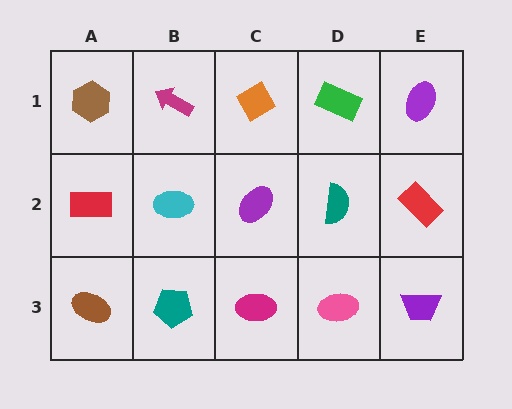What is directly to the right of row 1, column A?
A magenta arrow.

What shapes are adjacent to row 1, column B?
A cyan ellipse (row 2, column B), a brown hexagon (row 1, column A), an orange diamond (row 1, column C).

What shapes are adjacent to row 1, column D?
A teal semicircle (row 2, column D), an orange diamond (row 1, column C), a purple ellipse (row 1, column E).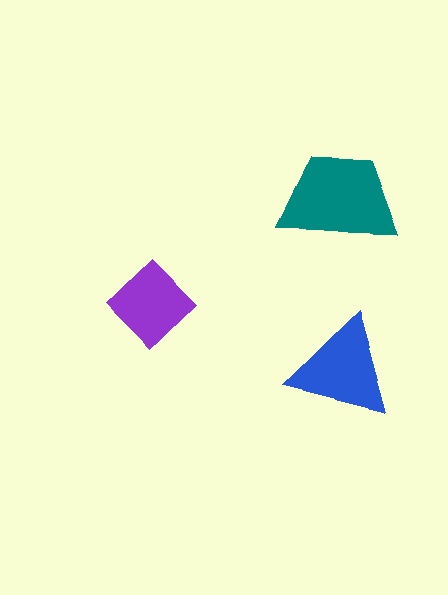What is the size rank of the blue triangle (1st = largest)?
2nd.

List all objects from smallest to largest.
The purple diamond, the blue triangle, the teal trapezoid.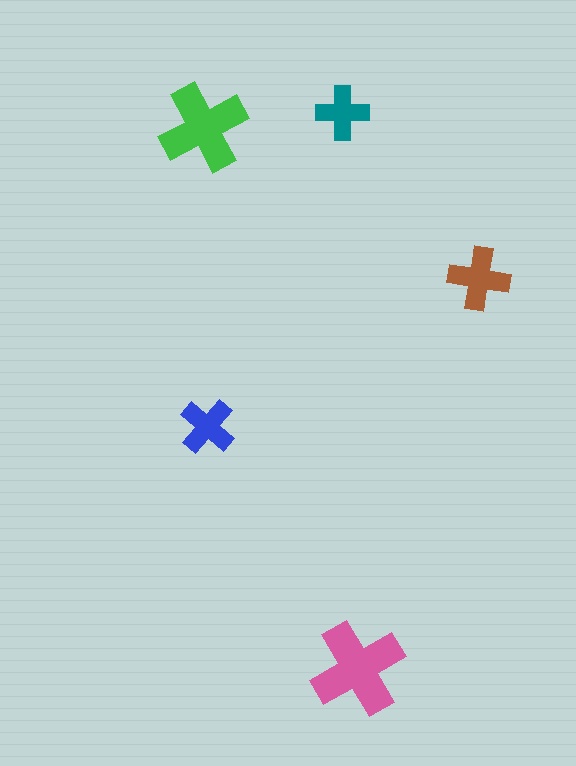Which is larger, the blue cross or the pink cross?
The pink one.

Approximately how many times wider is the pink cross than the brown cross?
About 1.5 times wider.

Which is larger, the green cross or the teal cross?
The green one.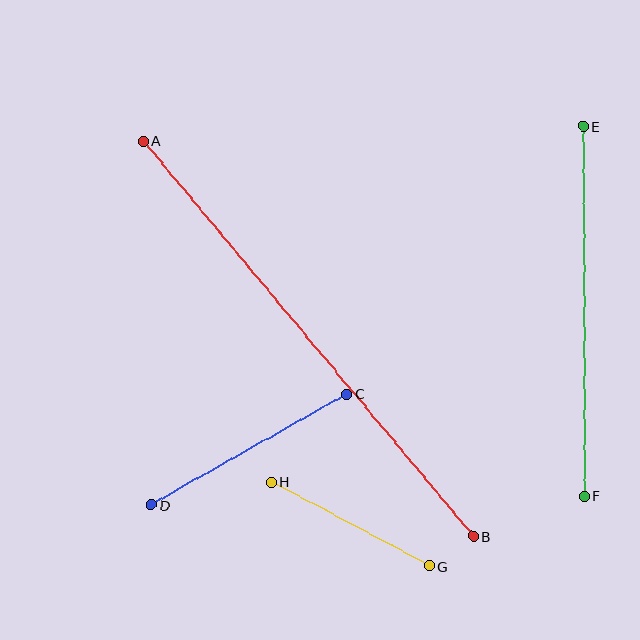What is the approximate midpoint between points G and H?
The midpoint is at approximately (350, 524) pixels.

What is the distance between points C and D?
The distance is approximately 225 pixels.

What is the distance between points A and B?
The distance is approximately 514 pixels.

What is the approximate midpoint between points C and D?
The midpoint is at approximately (249, 450) pixels.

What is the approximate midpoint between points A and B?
The midpoint is at approximately (308, 339) pixels.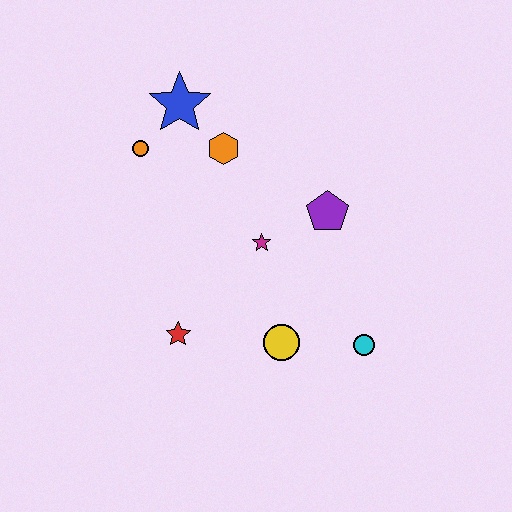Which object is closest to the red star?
The yellow circle is closest to the red star.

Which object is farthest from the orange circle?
The cyan circle is farthest from the orange circle.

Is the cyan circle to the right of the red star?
Yes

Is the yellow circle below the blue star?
Yes